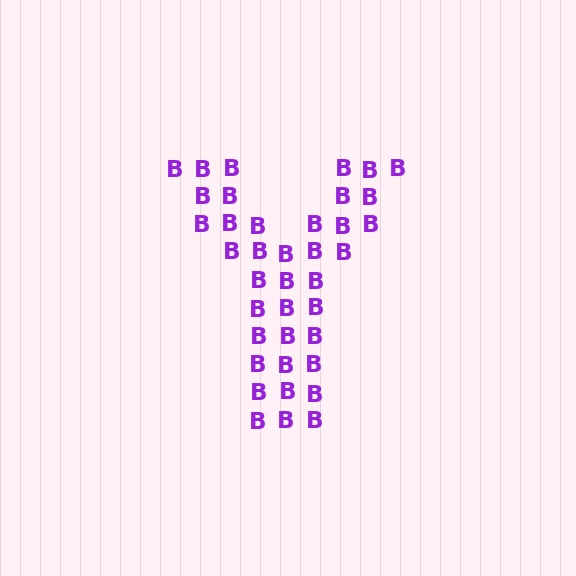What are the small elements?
The small elements are letter B's.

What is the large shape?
The large shape is the letter Y.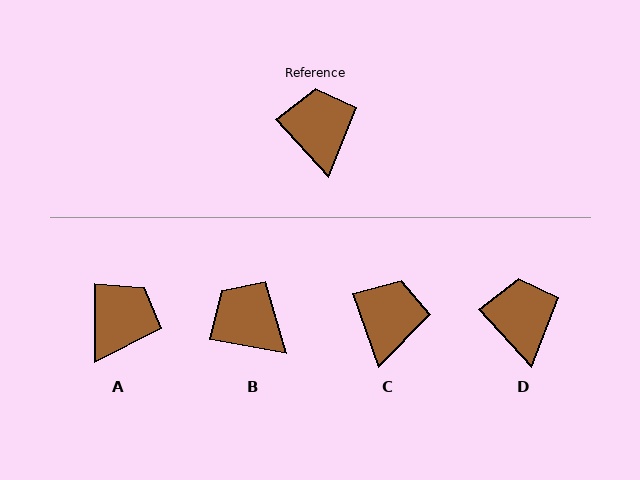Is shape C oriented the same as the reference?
No, it is off by about 23 degrees.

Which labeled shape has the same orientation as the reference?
D.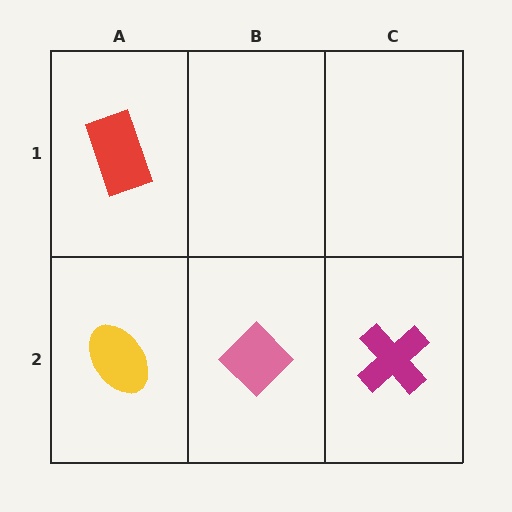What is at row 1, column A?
A red rectangle.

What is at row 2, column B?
A pink diamond.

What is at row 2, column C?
A magenta cross.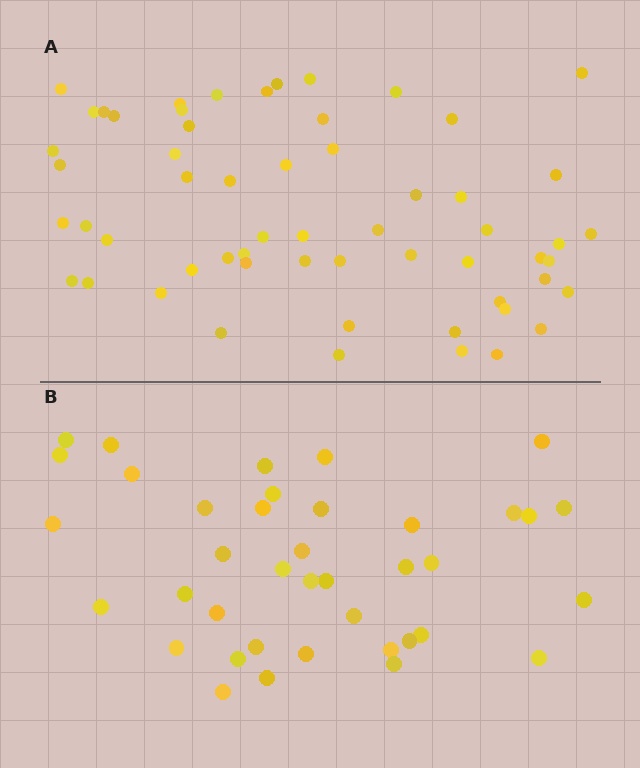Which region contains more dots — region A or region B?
Region A (the top region) has more dots.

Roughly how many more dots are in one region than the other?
Region A has approximately 20 more dots than region B.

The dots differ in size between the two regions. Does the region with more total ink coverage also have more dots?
No. Region B has more total ink coverage because its dots are larger, but region A actually contains more individual dots. Total area can be misleading — the number of items is what matters here.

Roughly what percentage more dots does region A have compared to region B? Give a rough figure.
About 50% more.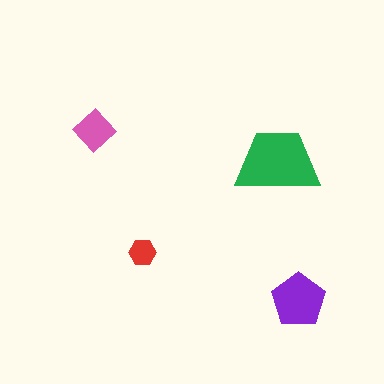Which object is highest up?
The pink diamond is topmost.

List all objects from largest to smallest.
The green trapezoid, the purple pentagon, the pink diamond, the red hexagon.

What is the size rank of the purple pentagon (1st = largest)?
2nd.